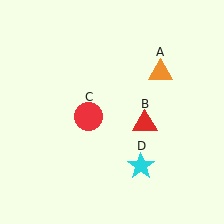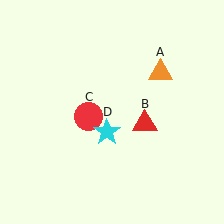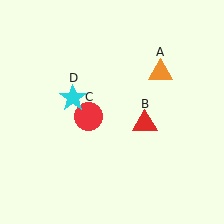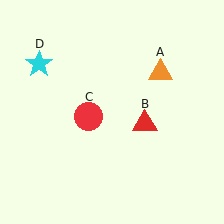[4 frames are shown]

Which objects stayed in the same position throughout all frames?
Orange triangle (object A) and red triangle (object B) and red circle (object C) remained stationary.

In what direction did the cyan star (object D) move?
The cyan star (object D) moved up and to the left.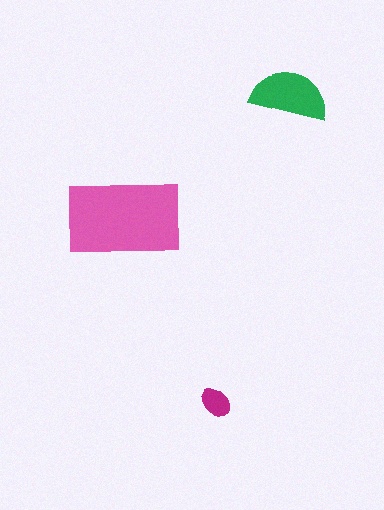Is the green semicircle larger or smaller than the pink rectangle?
Smaller.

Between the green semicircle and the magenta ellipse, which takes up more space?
The green semicircle.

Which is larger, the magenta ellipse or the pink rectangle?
The pink rectangle.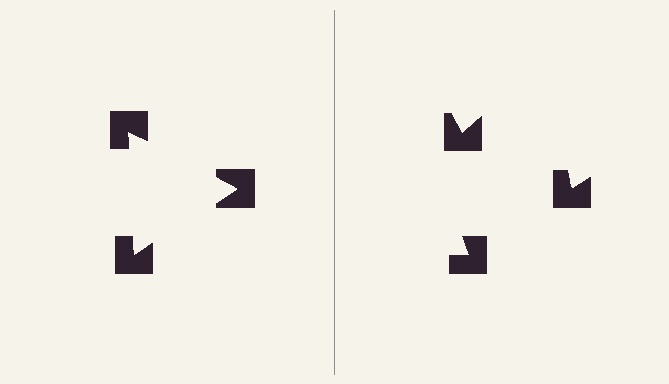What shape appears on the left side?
An illusory triangle.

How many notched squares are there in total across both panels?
6 — 3 on each side.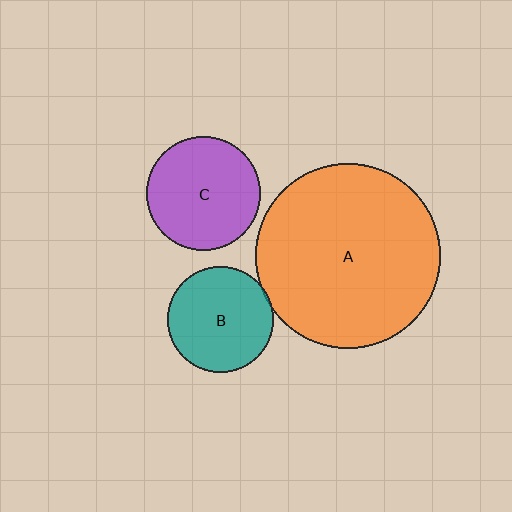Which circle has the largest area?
Circle A (orange).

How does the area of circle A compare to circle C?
Approximately 2.7 times.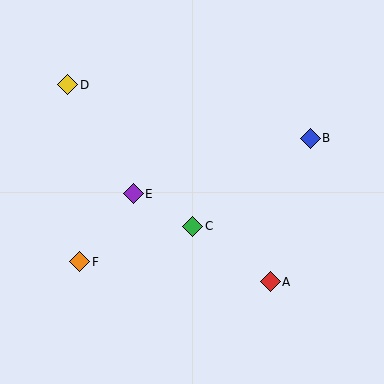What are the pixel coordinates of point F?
Point F is at (80, 262).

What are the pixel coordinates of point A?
Point A is at (270, 282).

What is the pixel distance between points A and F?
The distance between A and F is 191 pixels.